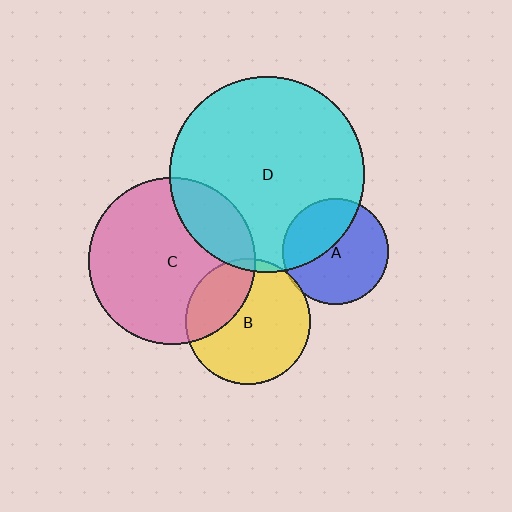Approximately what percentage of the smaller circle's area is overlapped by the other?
Approximately 40%.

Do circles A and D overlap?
Yes.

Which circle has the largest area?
Circle D (cyan).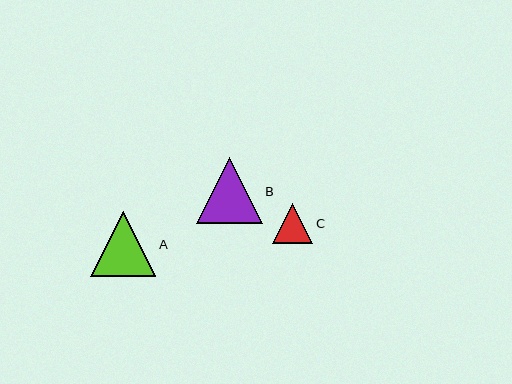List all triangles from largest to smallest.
From largest to smallest: B, A, C.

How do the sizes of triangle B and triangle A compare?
Triangle B and triangle A are approximately the same size.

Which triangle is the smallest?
Triangle C is the smallest with a size of approximately 40 pixels.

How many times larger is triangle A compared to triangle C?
Triangle A is approximately 1.6 times the size of triangle C.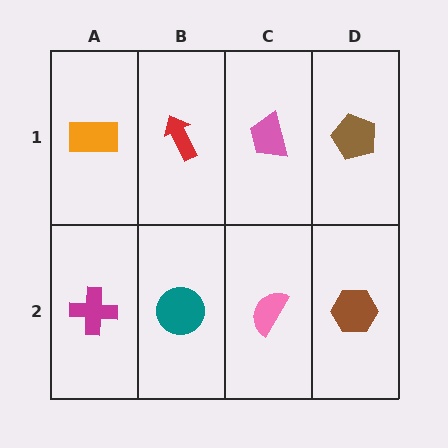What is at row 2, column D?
A brown hexagon.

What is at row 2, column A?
A magenta cross.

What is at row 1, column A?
An orange rectangle.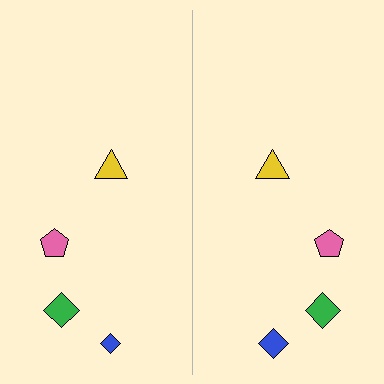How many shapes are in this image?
There are 8 shapes in this image.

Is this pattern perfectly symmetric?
No, the pattern is not perfectly symmetric. The blue diamond on the right side has a different size than its mirror counterpart.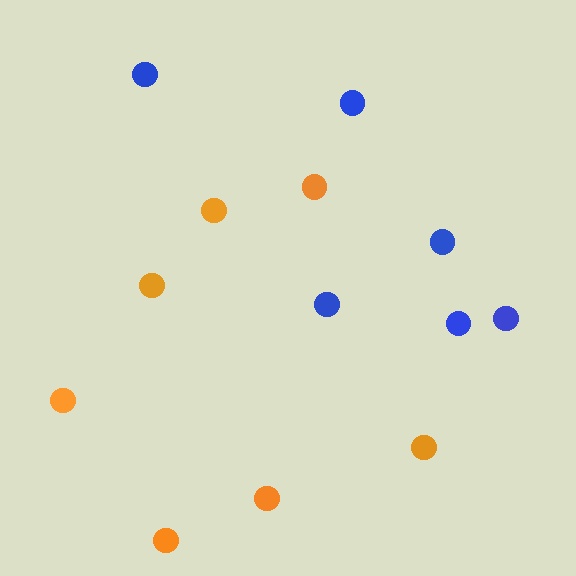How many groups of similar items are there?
There are 2 groups: one group of orange circles (7) and one group of blue circles (6).